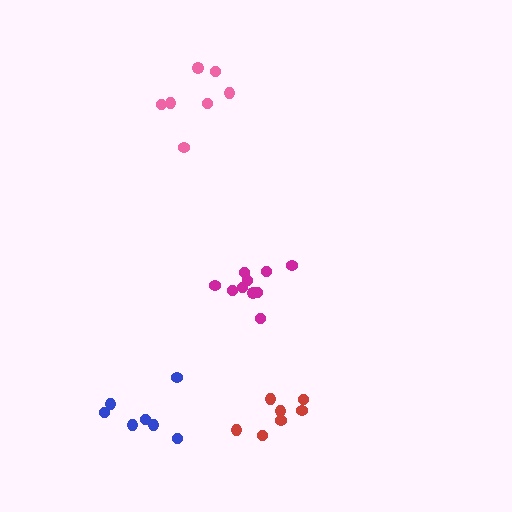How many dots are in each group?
Group 1: 7 dots, Group 2: 7 dots, Group 3: 10 dots, Group 4: 7 dots (31 total).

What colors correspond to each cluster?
The clusters are colored: red, pink, magenta, blue.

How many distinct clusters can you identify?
There are 4 distinct clusters.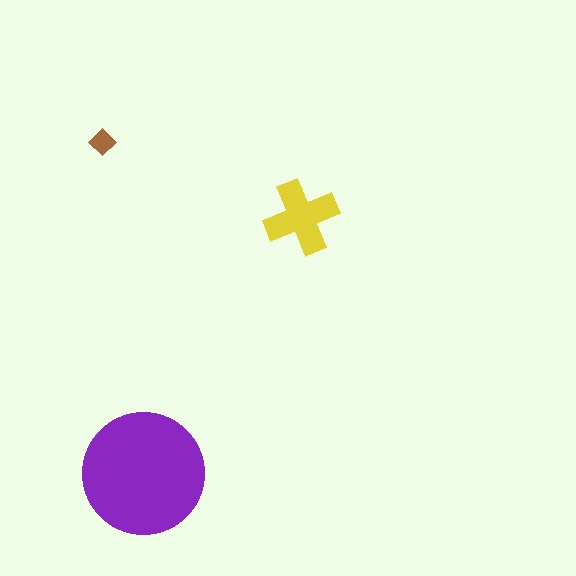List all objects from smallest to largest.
The brown diamond, the yellow cross, the purple circle.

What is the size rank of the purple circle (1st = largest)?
1st.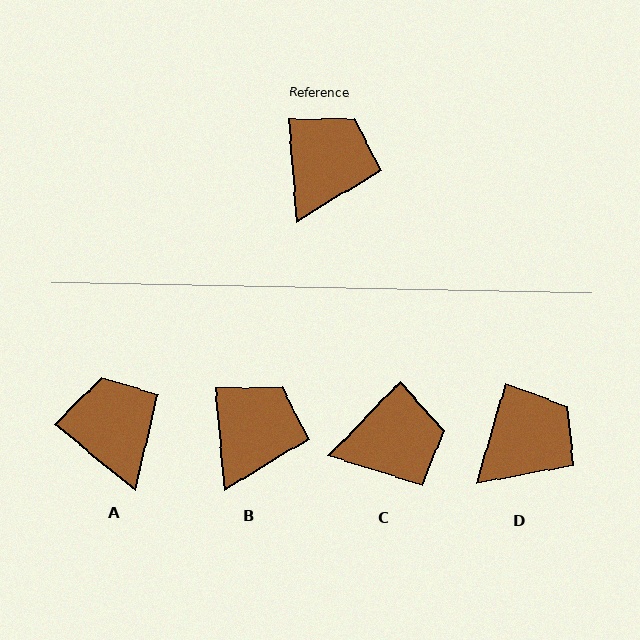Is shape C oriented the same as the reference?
No, it is off by about 49 degrees.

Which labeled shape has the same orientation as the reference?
B.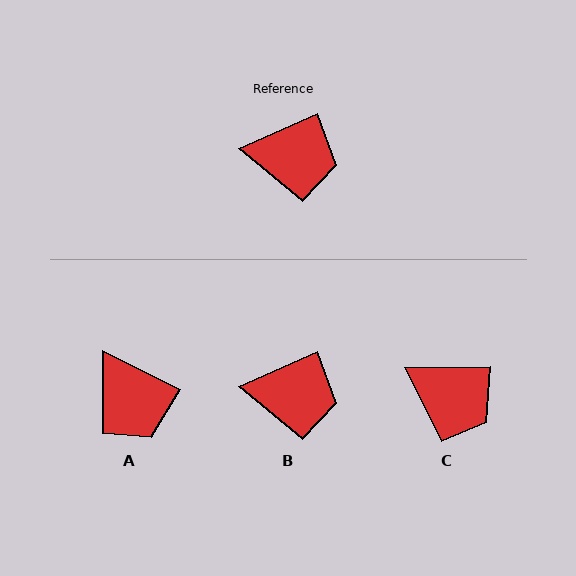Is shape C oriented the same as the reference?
No, it is off by about 24 degrees.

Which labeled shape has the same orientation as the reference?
B.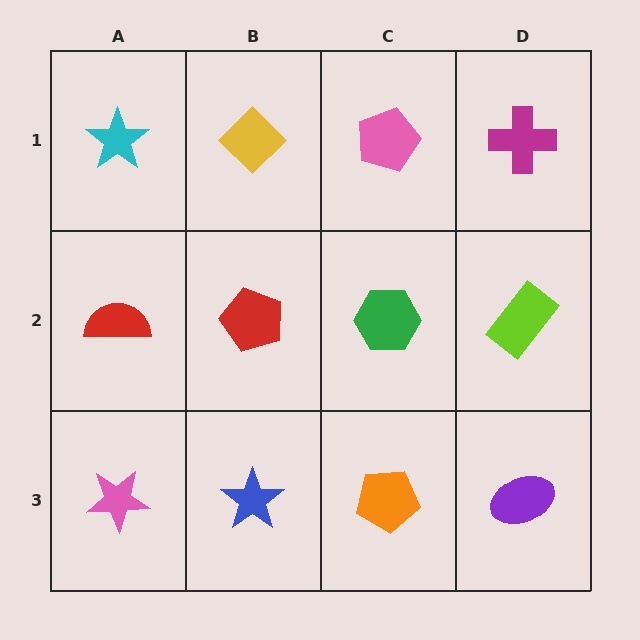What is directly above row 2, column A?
A cyan star.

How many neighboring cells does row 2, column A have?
3.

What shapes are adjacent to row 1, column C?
A green hexagon (row 2, column C), a yellow diamond (row 1, column B), a magenta cross (row 1, column D).